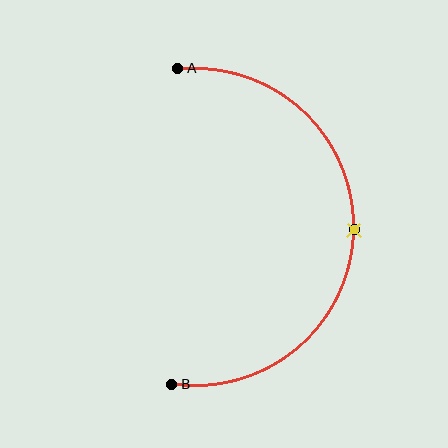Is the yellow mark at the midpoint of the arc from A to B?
Yes. The yellow mark lies on the arc at equal arc-length from both A and B — it is the arc midpoint.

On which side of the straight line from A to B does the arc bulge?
The arc bulges to the right of the straight line connecting A and B.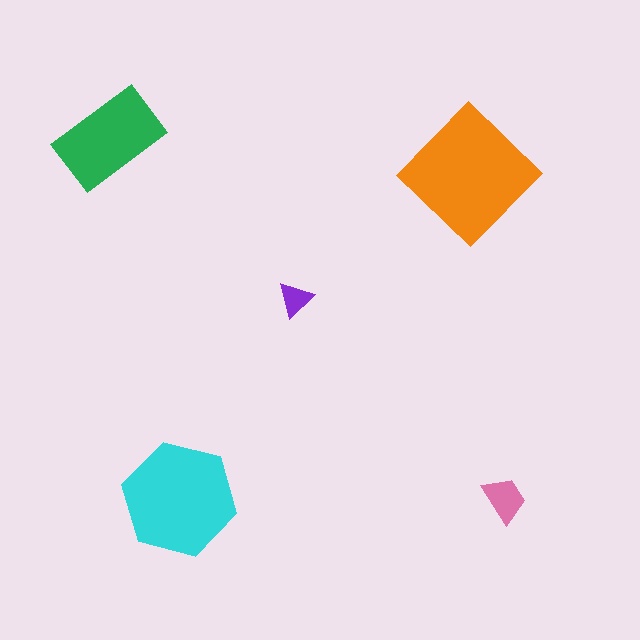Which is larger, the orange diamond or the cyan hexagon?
The orange diamond.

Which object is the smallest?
The purple triangle.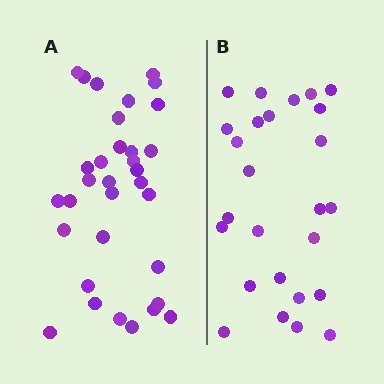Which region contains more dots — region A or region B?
Region A (the left region) has more dots.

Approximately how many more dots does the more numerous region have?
Region A has roughly 8 or so more dots than region B.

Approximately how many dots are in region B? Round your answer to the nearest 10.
About 30 dots. (The exact count is 26, which rounds to 30.)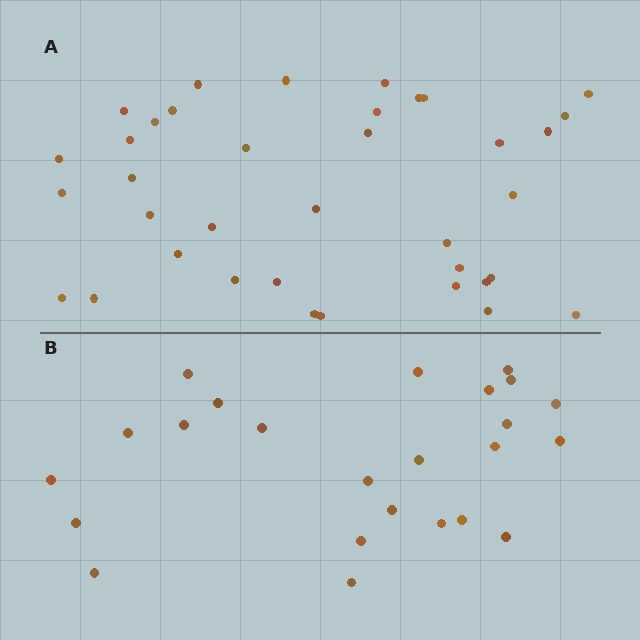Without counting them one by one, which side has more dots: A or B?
Region A (the top region) has more dots.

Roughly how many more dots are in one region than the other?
Region A has approximately 15 more dots than region B.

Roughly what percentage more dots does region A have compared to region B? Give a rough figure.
About 55% more.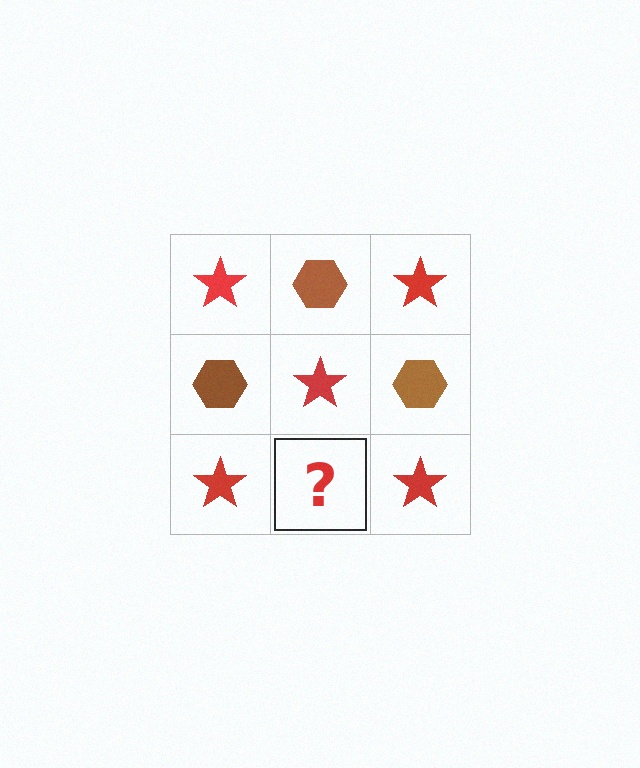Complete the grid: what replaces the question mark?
The question mark should be replaced with a brown hexagon.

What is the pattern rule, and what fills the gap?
The rule is that it alternates red star and brown hexagon in a checkerboard pattern. The gap should be filled with a brown hexagon.